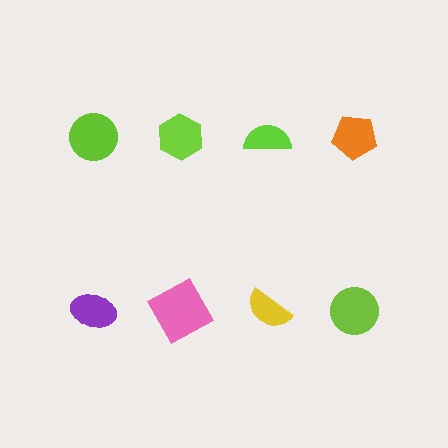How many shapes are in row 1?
4 shapes.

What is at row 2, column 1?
A purple ellipse.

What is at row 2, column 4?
A lime circle.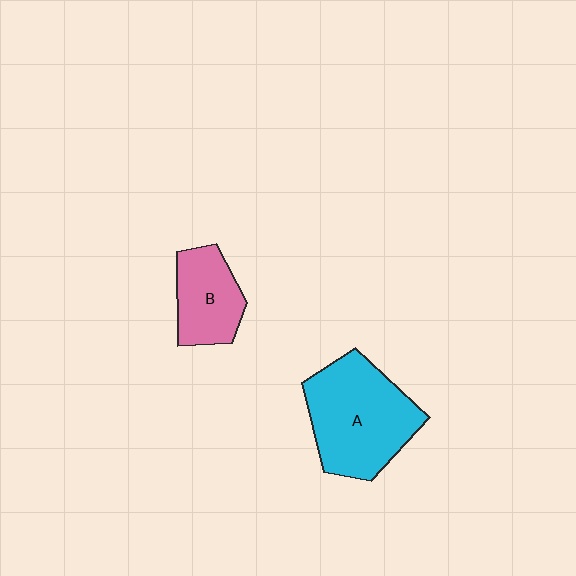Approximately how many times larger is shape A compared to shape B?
Approximately 1.8 times.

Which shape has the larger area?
Shape A (cyan).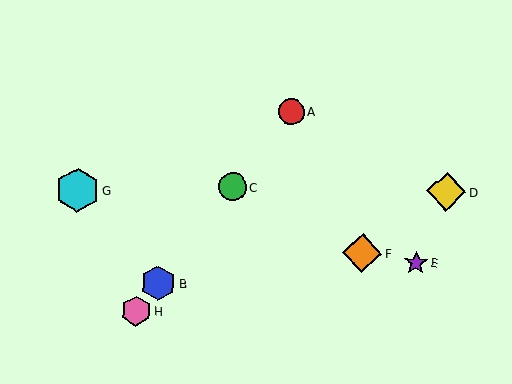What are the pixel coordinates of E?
Object E is at (416, 263).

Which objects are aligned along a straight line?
Objects A, B, C, H are aligned along a straight line.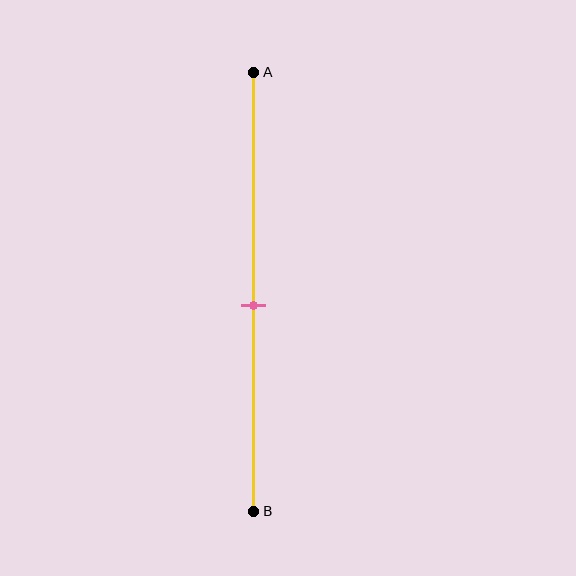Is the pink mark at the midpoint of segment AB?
No, the mark is at about 55% from A, not at the 50% midpoint.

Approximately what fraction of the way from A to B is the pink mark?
The pink mark is approximately 55% of the way from A to B.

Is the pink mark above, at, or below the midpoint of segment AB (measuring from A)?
The pink mark is below the midpoint of segment AB.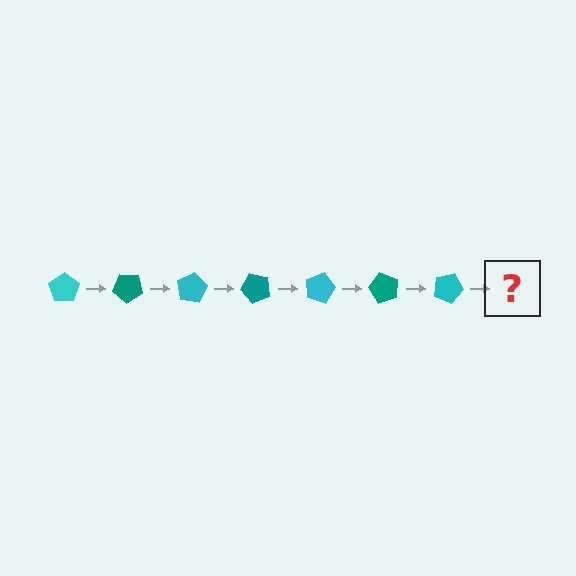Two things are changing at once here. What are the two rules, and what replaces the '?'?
The two rules are that it rotates 40 degrees each step and the color cycles through cyan and teal. The '?' should be a teal pentagon, rotated 280 degrees from the start.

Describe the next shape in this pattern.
It should be a teal pentagon, rotated 280 degrees from the start.